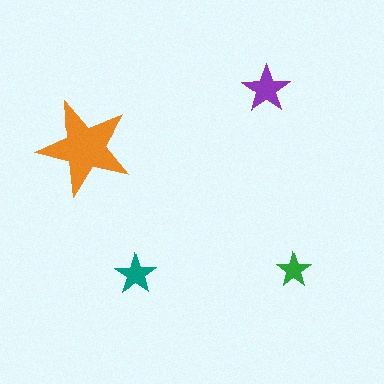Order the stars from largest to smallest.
the orange one, the purple one, the teal one, the green one.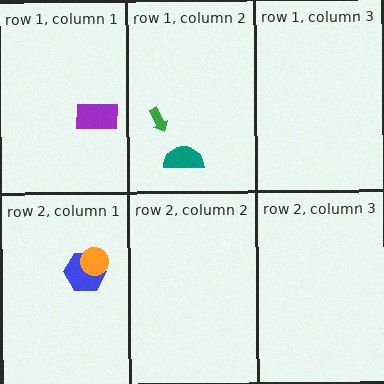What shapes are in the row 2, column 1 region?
The blue hexagon, the orange circle.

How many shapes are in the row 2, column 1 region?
2.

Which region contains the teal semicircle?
The row 1, column 2 region.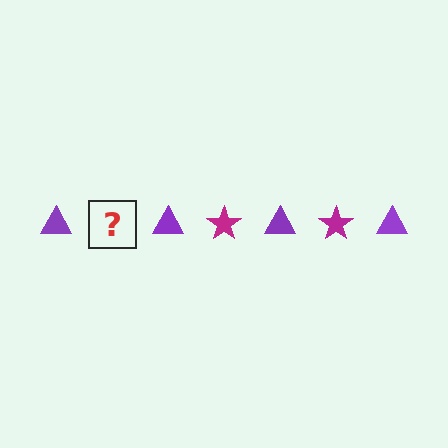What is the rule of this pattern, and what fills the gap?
The rule is that the pattern alternates between purple triangle and magenta star. The gap should be filled with a magenta star.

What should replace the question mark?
The question mark should be replaced with a magenta star.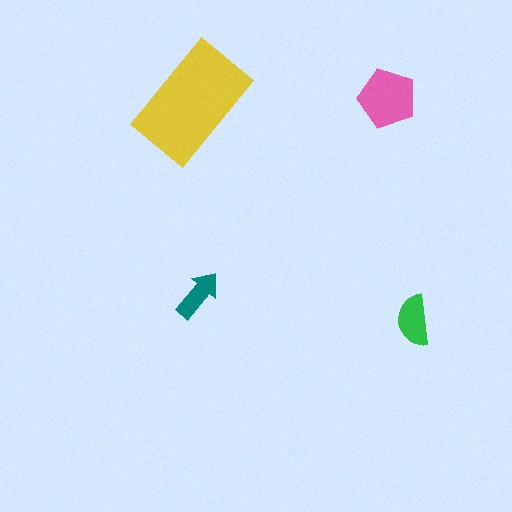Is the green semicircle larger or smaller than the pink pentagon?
Smaller.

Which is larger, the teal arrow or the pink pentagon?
The pink pentagon.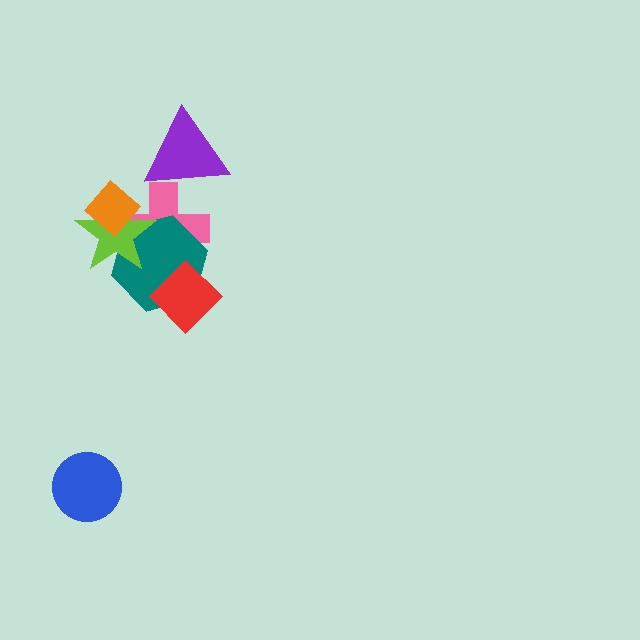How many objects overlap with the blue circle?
0 objects overlap with the blue circle.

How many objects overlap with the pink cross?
5 objects overlap with the pink cross.